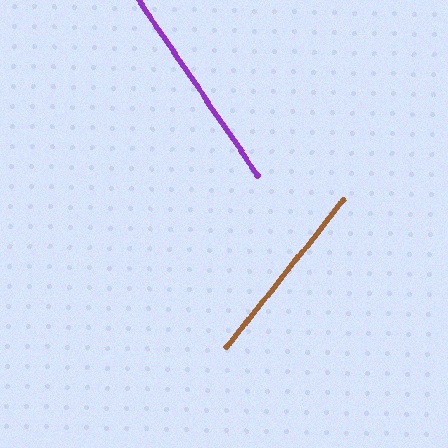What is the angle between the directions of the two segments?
Approximately 73 degrees.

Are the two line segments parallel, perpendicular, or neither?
Neither parallel nor perpendicular — they differ by about 73°.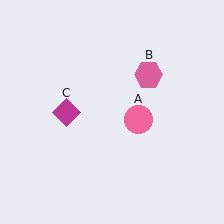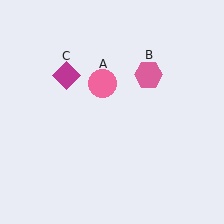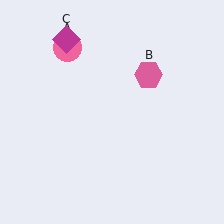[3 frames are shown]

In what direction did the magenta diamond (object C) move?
The magenta diamond (object C) moved up.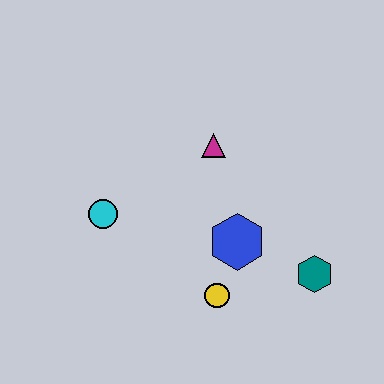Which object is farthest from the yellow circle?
The magenta triangle is farthest from the yellow circle.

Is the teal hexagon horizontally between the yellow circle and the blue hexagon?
No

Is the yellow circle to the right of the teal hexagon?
No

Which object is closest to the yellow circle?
The blue hexagon is closest to the yellow circle.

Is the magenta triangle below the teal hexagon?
No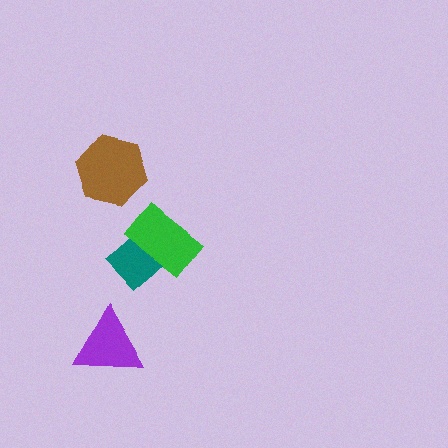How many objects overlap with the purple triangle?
0 objects overlap with the purple triangle.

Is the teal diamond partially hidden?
Yes, it is partially covered by another shape.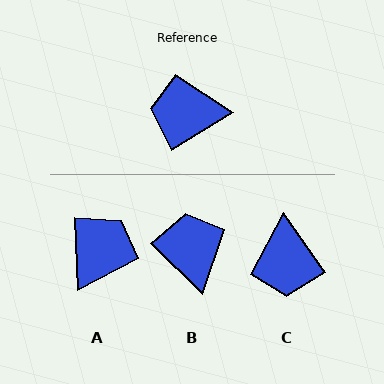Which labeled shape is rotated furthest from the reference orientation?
A, about 119 degrees away.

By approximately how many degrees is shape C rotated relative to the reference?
Approximately 95 degrees counter-clockwise.